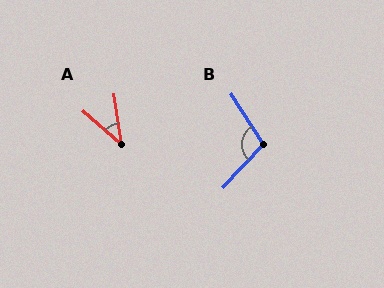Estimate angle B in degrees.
Approximately 104 degrees.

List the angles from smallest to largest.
A (40°), B (104°).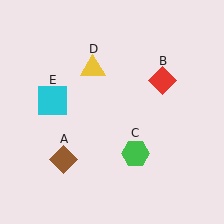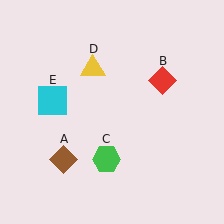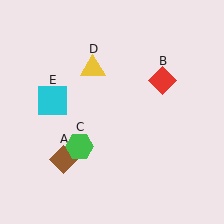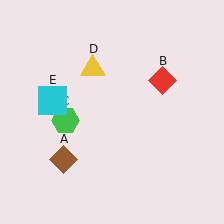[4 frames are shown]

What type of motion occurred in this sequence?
The green hexagon (object C) rotated clockwise around the center of the scene.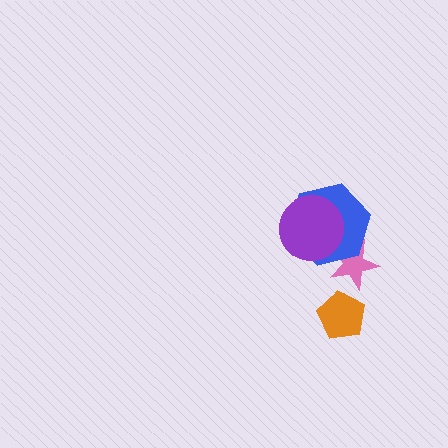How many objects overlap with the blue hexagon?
2 objects overlap with the blue hexagon.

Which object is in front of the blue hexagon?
The purple circle is in front of the blue hexagon.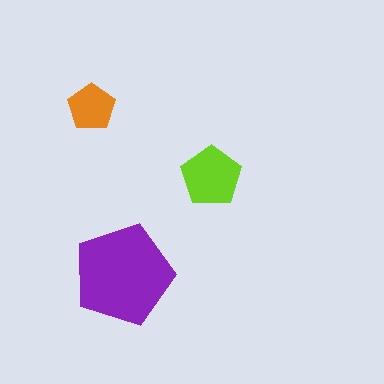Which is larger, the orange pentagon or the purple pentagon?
The purple one.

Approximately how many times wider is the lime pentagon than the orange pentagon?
About 1.5 times wider.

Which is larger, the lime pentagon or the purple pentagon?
The purple one.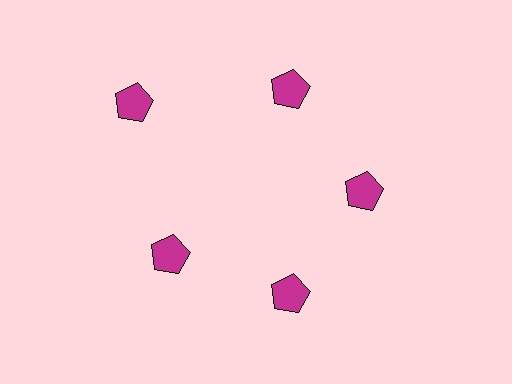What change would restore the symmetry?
The symmetry would be restored by moving it inward, back onto the ring so that all 5 pentagons sit at equal angles and equal distance from the center.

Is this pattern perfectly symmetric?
No. The 5 magenta pentagons are arranged in a ring, but one element near the 10 o'clock position is pushed outward from the center, breaking the 5-fold rotational symmetry.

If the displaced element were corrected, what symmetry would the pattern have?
It would have 5-fold rotational symmetry — the pattern would map onto itself every 72 degrees.